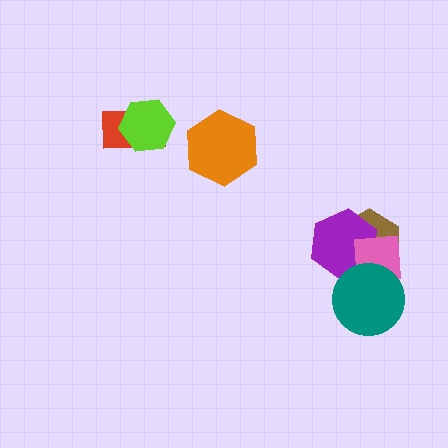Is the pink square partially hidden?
Yes, it is partially covered by another shape.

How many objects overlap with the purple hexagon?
3 objects overlap with the purple hexagon.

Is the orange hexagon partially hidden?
No, no other shape covers it.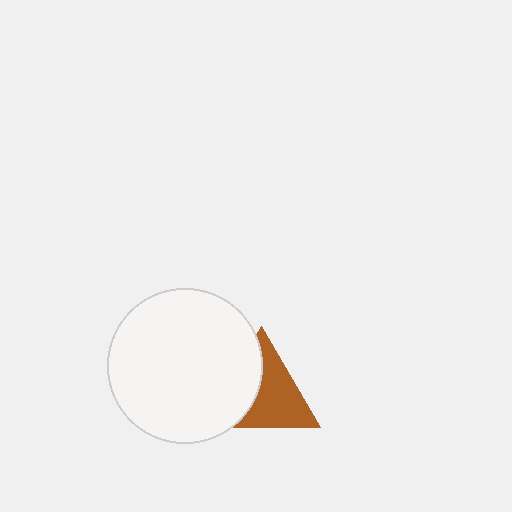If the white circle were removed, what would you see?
You would see the complete brown triangle.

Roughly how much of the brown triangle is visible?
About half of it is visible (roughly 58%).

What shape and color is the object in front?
The object in front is a white circle.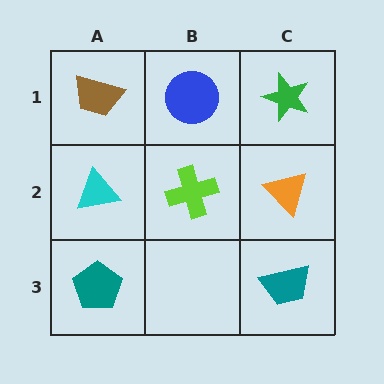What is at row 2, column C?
An orange triangle.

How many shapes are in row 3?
2 shapes.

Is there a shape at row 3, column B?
No, that cell is empty.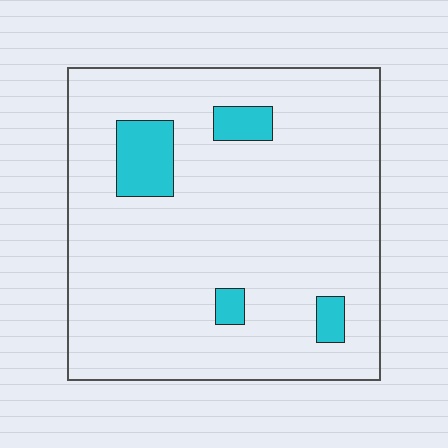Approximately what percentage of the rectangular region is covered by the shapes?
Approximately 10%.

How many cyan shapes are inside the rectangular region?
4.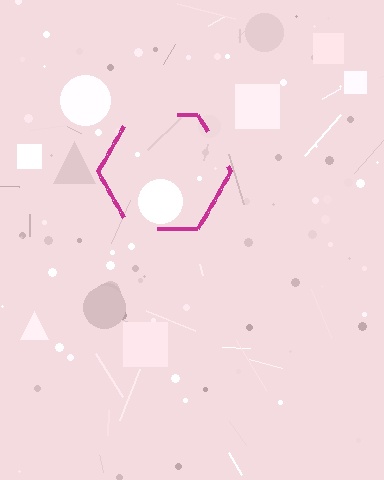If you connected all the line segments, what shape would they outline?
They would outline a hexagon.